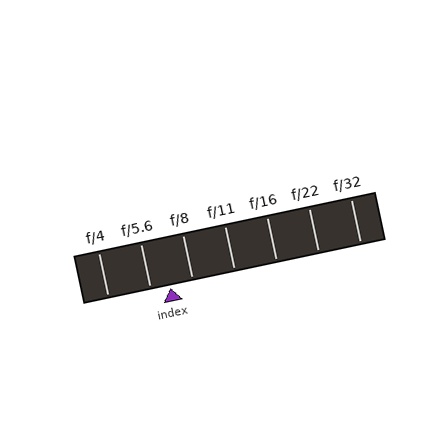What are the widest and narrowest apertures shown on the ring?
The widest aperture shown is f/4 and the narrowest is f/32.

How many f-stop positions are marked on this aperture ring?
There are 7 f-stop positions marked.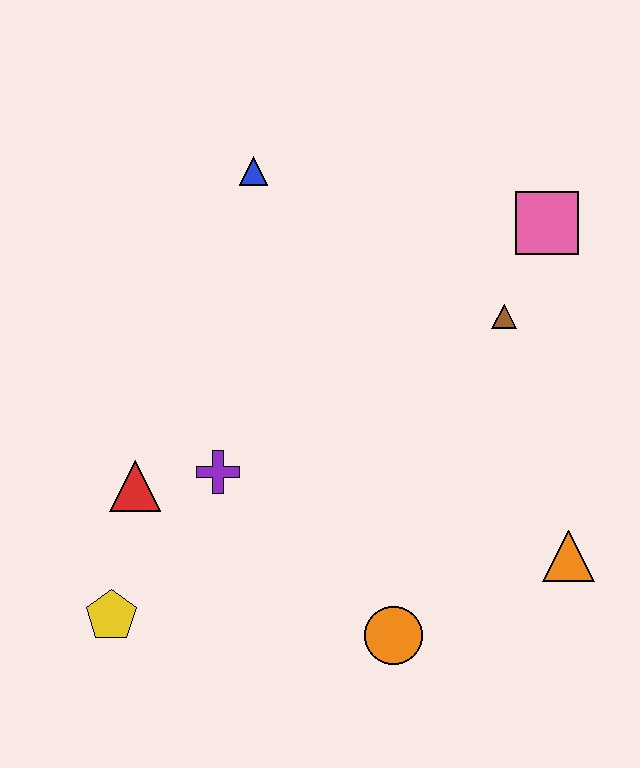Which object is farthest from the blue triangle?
The orange triangle is farthest from the blue triangle.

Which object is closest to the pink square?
The brown triangle is closest to the pink square.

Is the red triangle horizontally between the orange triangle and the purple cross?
No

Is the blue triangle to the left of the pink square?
Yes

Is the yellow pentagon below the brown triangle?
Yes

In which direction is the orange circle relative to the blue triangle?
The orange circle is below the blue triangle.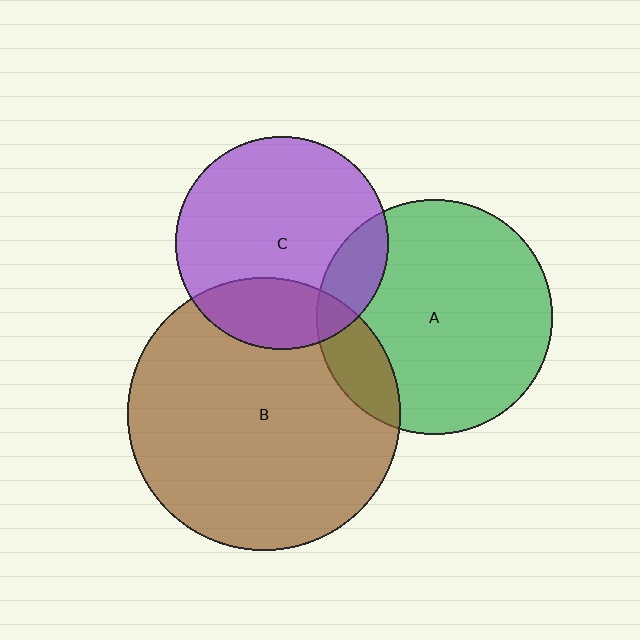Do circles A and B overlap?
Yes.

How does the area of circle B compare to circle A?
Approximately 1.3 times.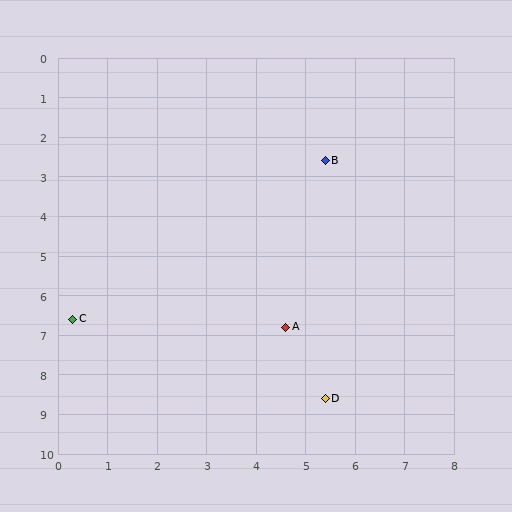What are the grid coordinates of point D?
Point D is at approximately (5.4, 8.6).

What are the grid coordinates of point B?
Point B is at approximately (5.4, 2.6).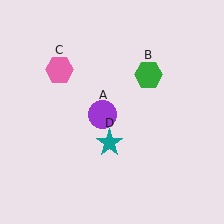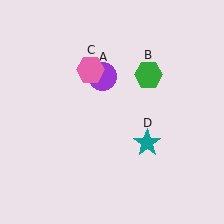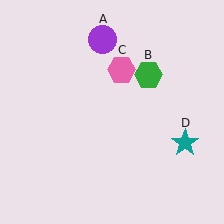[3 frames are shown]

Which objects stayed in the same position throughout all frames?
Green hexagon (object B) remained stationary.